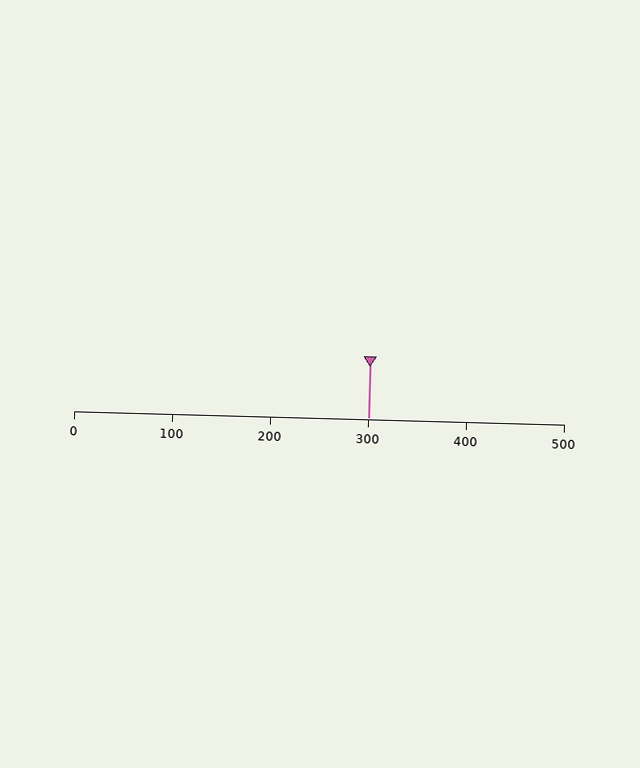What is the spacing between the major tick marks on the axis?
The major ticks are spaced 100 apart.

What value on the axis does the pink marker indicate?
The marker indicates approximately 300.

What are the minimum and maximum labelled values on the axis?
The axis runs from 0 to 500.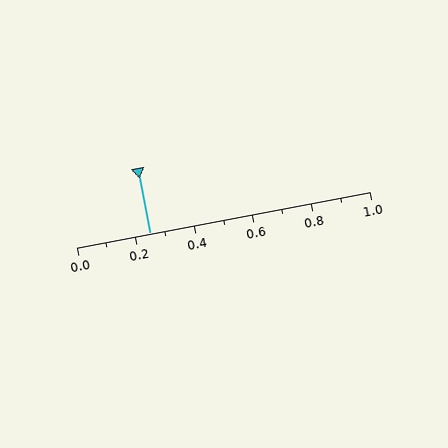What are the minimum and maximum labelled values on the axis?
The axis runs from 0.0 to 1.0.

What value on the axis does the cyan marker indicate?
The marker indicates approximately 0.25.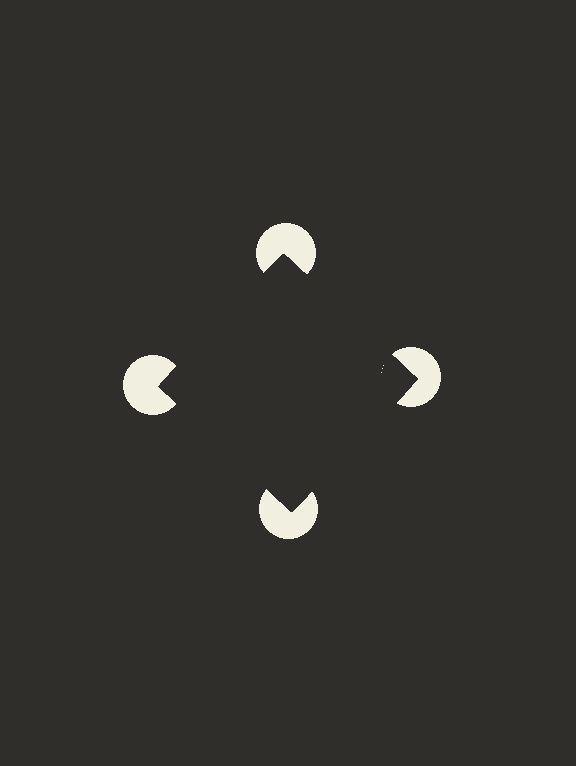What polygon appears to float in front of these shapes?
An illusory square — its edges are inferred from the aligned wedge cuts in the pac-man discs, not physically drawn.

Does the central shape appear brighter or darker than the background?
It typically appears slightly darker than the background, even though no actual brightness change is drawn.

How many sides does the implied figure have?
4 sides.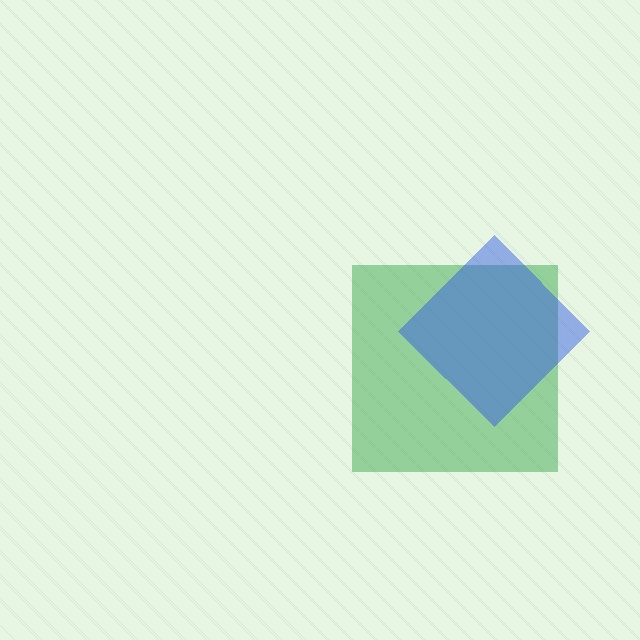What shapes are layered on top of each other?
The layered shapes are: a green square, a blue diamond.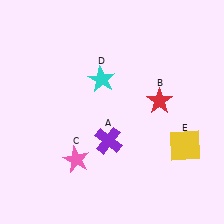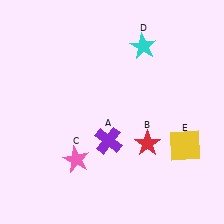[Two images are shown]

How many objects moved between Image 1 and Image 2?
2 objects moved between the two images.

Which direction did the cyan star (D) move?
The cyan star (D) moved right.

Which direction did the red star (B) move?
The red star (B) moved down.